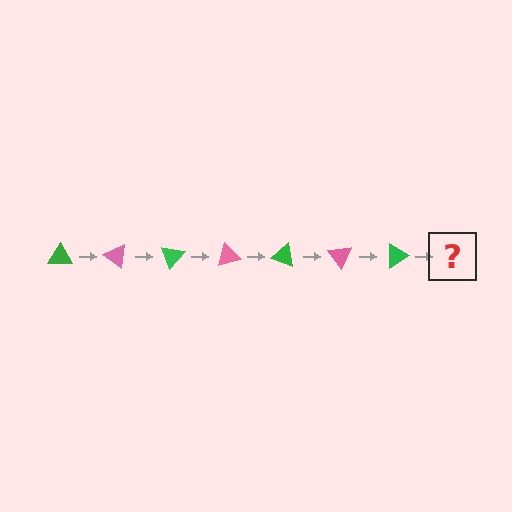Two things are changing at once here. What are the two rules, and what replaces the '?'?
The two rules are that it rotates 35 degrees each step and the color cycles through green and pink. The '?' should be a pink triangle, rotated 245 degrees from the start.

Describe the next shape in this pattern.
It should be a pink triangle, rotated 245 degrees from the start.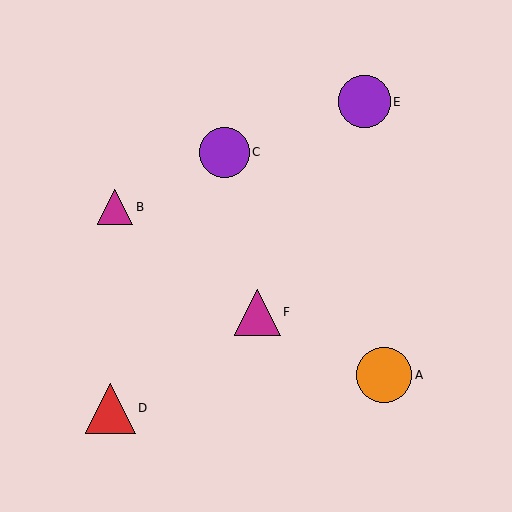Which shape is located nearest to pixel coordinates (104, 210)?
The magenta triangle (labeled B) at (115, 207) is nearest to that location.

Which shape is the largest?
The orange circle (labeled A) is the largest.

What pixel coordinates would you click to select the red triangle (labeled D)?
Click at (110, 408) to select the red triangle D.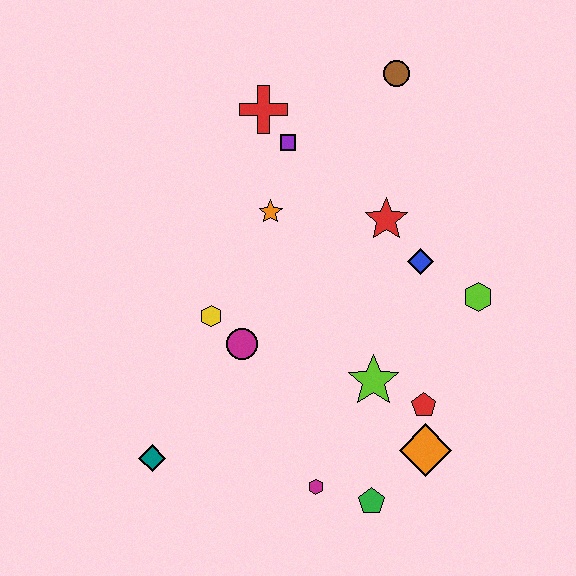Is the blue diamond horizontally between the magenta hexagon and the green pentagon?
No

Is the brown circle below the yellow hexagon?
No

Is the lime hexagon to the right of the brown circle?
Yes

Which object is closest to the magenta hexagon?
The green pentagon is closest to the magenta hexagon.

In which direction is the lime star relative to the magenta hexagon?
The lime star is above the magenta hexagon.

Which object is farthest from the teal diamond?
The brown circle is farthest from the teal diamond.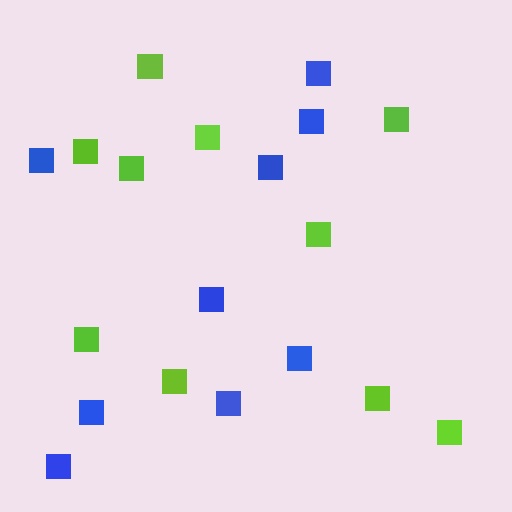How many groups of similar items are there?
There are 2 groups: one group of blue squares (9) and one group of lime squares (10).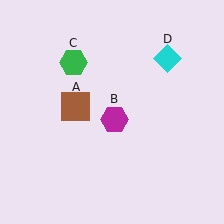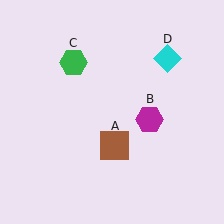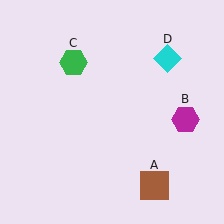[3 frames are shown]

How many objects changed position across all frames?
2 objects changed position: brown square (object A), magenta hexagon (object B).